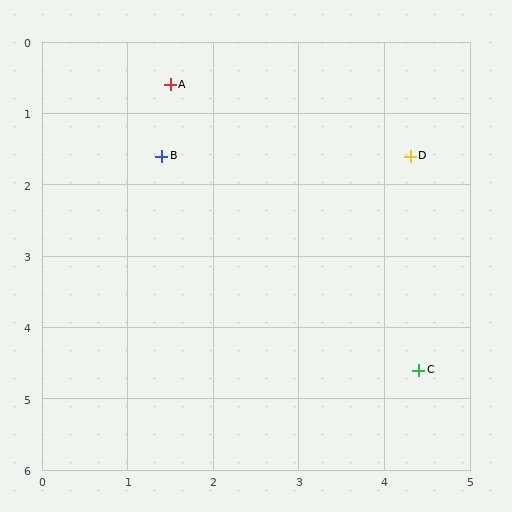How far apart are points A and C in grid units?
Points A and C are about 4.9 grid units apart.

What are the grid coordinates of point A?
Point A is at approximately (1.5, 0.6).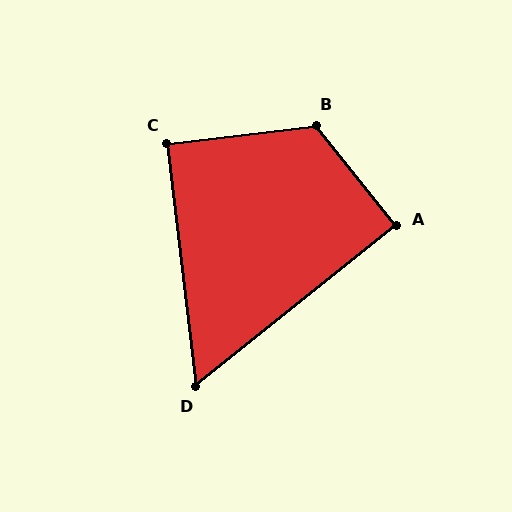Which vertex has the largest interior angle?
B, at approximately 122 degrees.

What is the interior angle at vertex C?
Approximately 90 degrees (approximately right).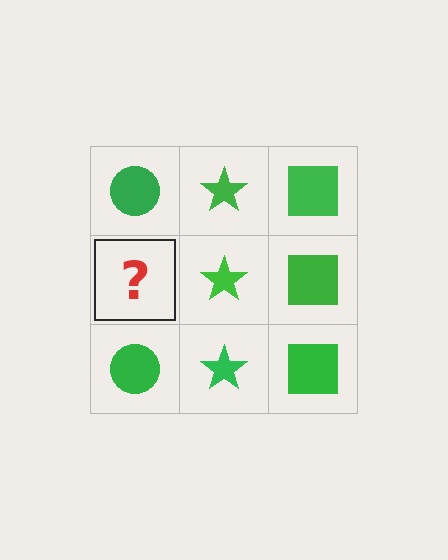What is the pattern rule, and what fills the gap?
The rule is that each column has a consistent shape. The gap should be filled with a green circle.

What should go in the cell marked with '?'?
The missing cell should contain a green circle.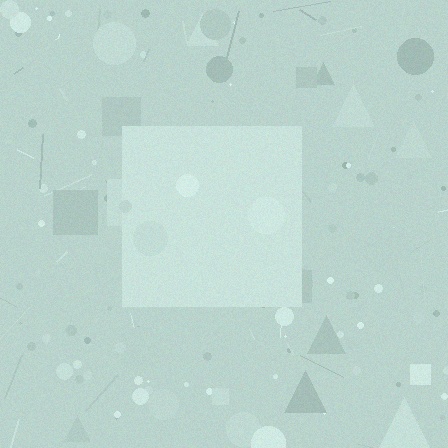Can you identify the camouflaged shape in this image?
The camouflaged shape is a square.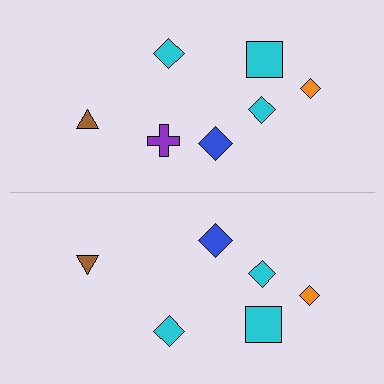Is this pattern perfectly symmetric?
No, the pattern is not perfectly symmetric. A purple cross is missing from the bottom side.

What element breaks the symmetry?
A purple cross is missing from the bottom side.